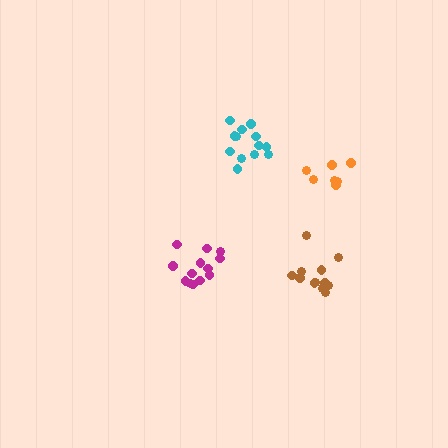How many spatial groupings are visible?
There are 4 spatial groupings.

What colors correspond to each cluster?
The clusters are colored: cyan, orange, brown, magenta.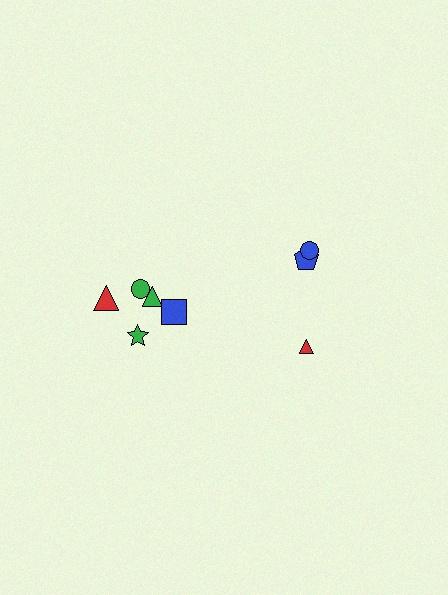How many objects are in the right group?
There are 3 objects.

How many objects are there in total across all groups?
There are 8 objects.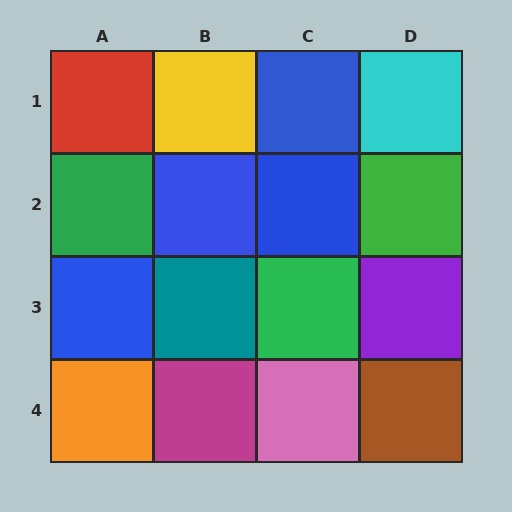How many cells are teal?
1 cell is teal.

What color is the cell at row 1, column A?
Red.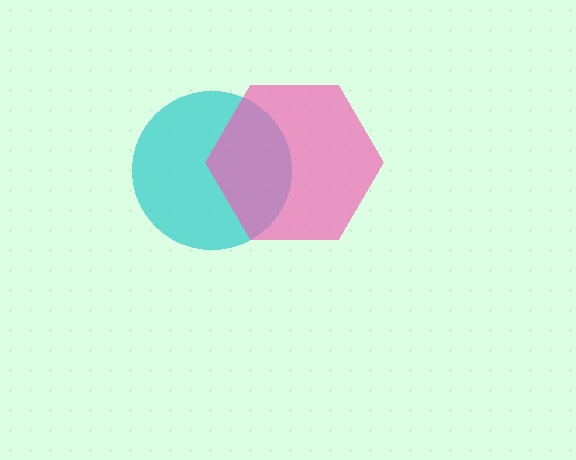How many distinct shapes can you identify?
There are 2 distinct shapes: a cyan circle, a pink hexagon.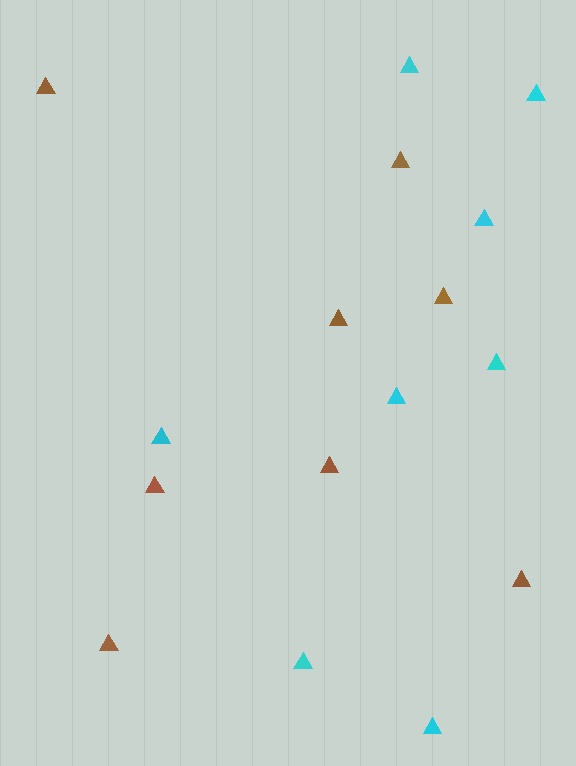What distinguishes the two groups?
There are 2 groups: one group of cyan triangles (8) and one group of brown triangles (8).